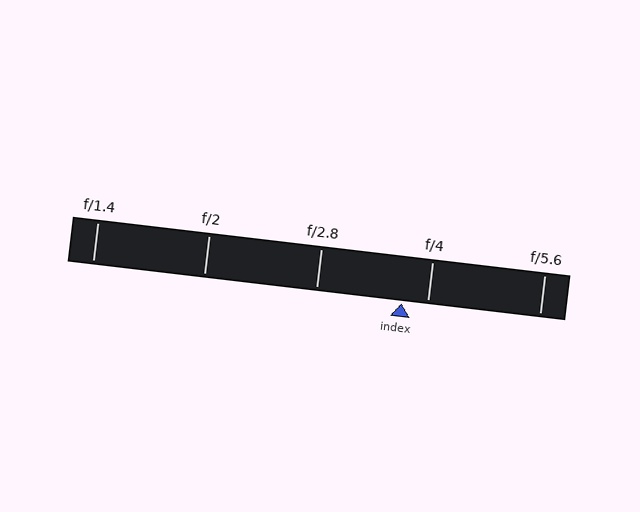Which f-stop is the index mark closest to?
The index mark is closest to f/4.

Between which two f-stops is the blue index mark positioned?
The index mark is between f/2.8 and f/4.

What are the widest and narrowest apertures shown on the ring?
The widest aperture shown is f/1.4 and the narrowest is f/5.6.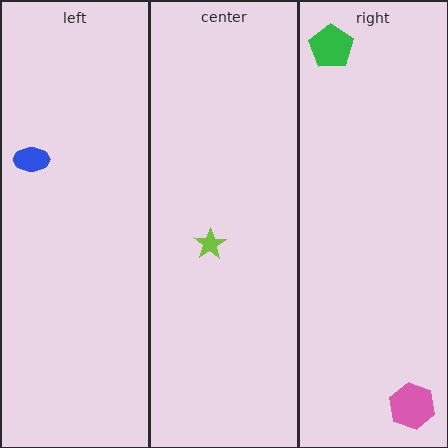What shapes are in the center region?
The lime star.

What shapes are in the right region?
The green pentagon, the pink hexagon.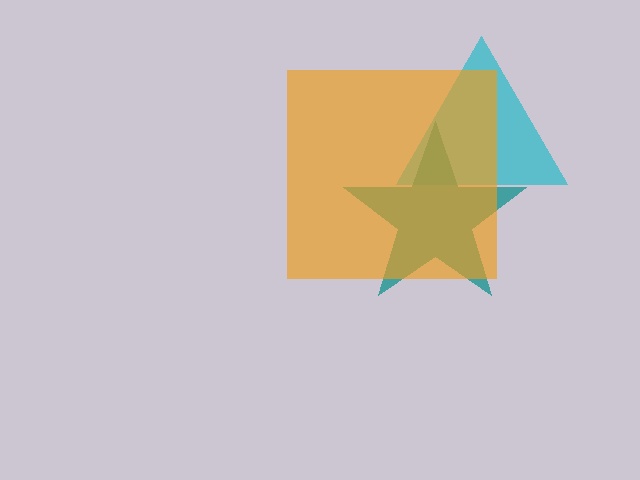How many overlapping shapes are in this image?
There are 3 overlapping shapes in the image.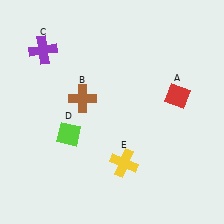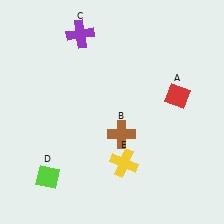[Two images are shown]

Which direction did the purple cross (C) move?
The purple cross (C) moved right.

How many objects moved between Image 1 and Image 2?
3 objects moved between the two images.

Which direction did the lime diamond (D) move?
The lime diamond (D) moved down.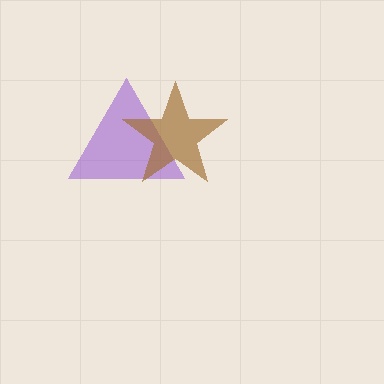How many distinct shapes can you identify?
There are 2 distinct shapes: a purple triangle, a brown star.